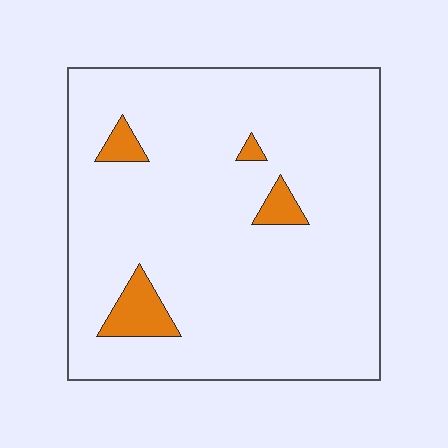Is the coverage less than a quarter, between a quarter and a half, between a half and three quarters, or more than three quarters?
Less than a quarter.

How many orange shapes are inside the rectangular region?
4.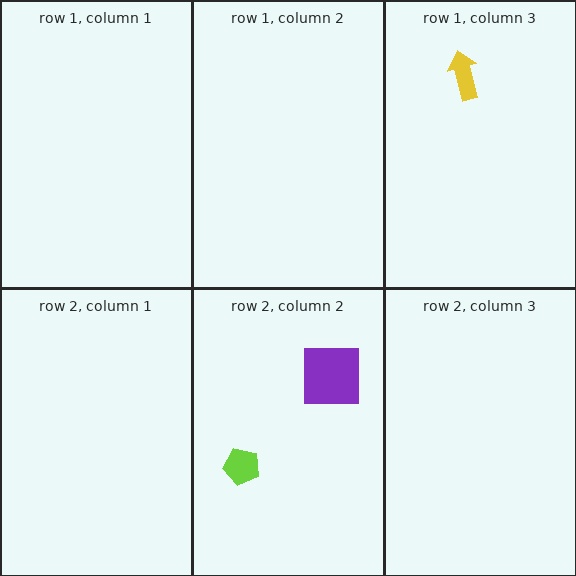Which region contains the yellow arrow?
The row 1, column 3 region.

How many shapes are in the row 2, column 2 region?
2.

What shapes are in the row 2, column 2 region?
The lime pentagon, the purple square.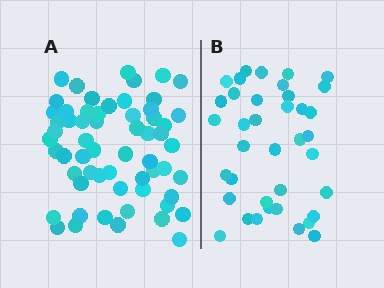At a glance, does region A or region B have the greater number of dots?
Region A (the left region) has more dots.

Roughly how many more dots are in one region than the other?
Region A has approximately 20 more dots than region B.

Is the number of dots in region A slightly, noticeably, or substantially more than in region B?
Region A has substantially more. The ratio is roughly 1.6 to 1.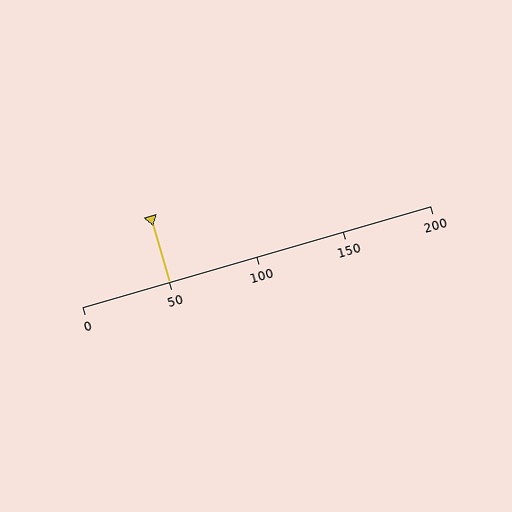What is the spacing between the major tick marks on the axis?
The major ticks are spaced 50 apart.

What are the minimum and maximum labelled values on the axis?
The axis runs from 0 to 200.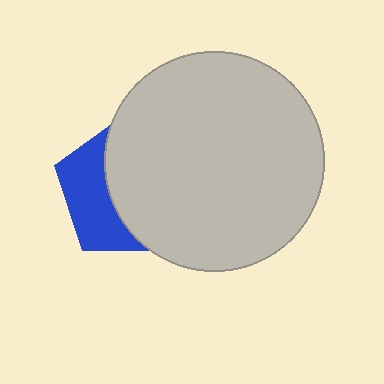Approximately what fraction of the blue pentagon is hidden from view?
Roughly 62% of the blue pentagon is hidden behind the light gray circle.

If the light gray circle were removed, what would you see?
You would see the complete blue pentagon.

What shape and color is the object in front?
The object in front is a light gray circle.